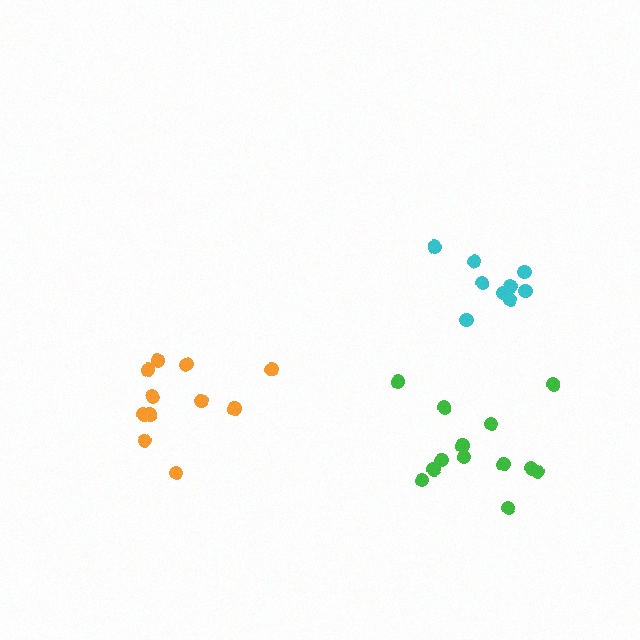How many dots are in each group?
Group 1: 11 dots, Group 2: 9 dots, Group 3: 13 dots (33 total).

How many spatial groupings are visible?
There are 3 spatial groupings.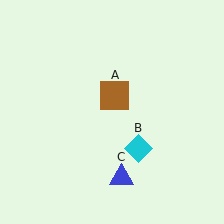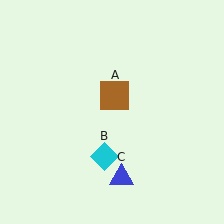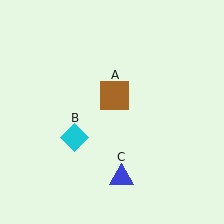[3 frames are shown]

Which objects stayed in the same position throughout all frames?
Brown square (object A) and blue triangle (object C) remained stationary.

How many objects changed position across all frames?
1 object changed position: cyan diamond (object B).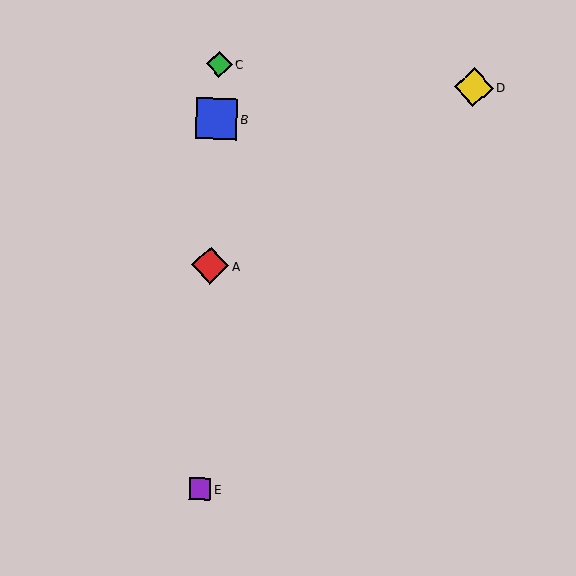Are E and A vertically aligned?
Yes, both are at x≈200.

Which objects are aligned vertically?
Objects A, B, C, E are aligned vertically.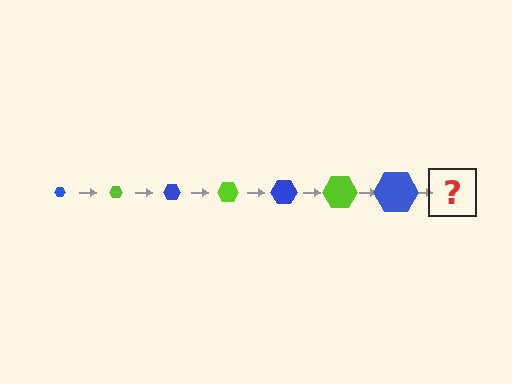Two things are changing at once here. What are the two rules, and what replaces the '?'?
The two rules are that the hexagon grows larger each step and the color cycles through blue and lime. The '?' should be a lime hexagon, larger than the previous one.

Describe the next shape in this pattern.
It should be a lime hexagon, larger than the previous one.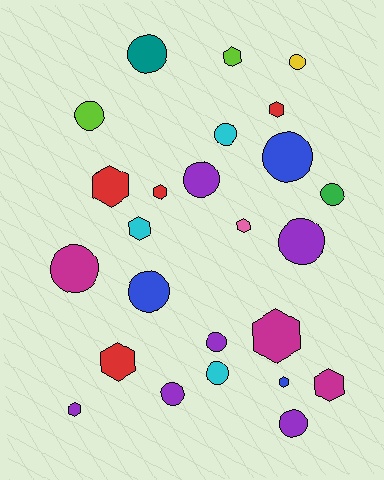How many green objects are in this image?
There is 1 green object.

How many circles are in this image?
There are 14 circles.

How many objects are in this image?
There are 25 objects.